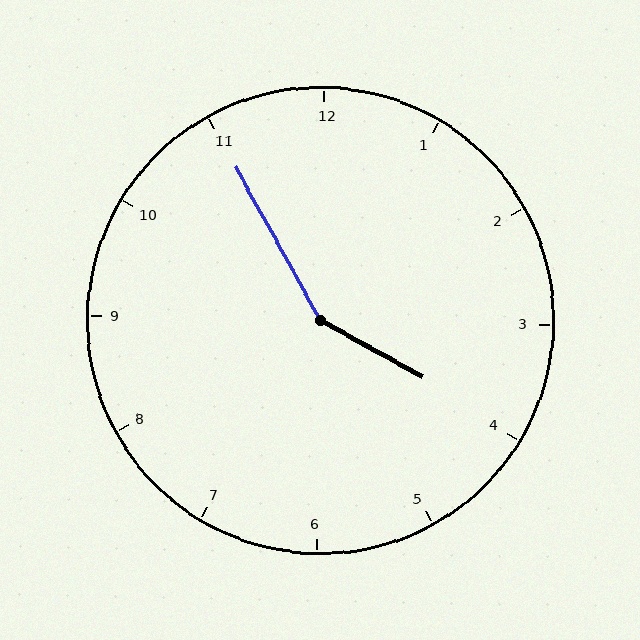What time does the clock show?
3:55.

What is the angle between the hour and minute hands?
Approximately 148 degrees.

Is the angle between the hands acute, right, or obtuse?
It is obtuse.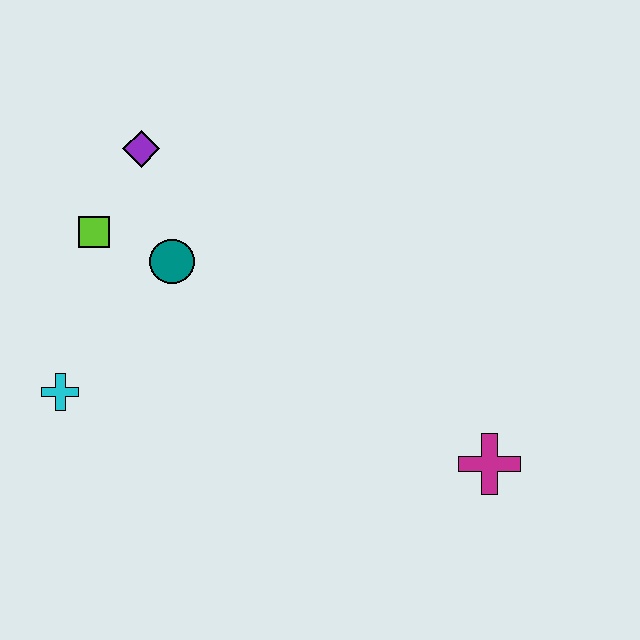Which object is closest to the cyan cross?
The lime square is closest to the cyan cross.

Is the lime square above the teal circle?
Yes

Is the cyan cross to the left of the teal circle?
Yes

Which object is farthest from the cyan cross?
The magenta cross is farthest from the cyan cross.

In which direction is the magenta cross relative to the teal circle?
The magenta cross is to the right of the teal circle.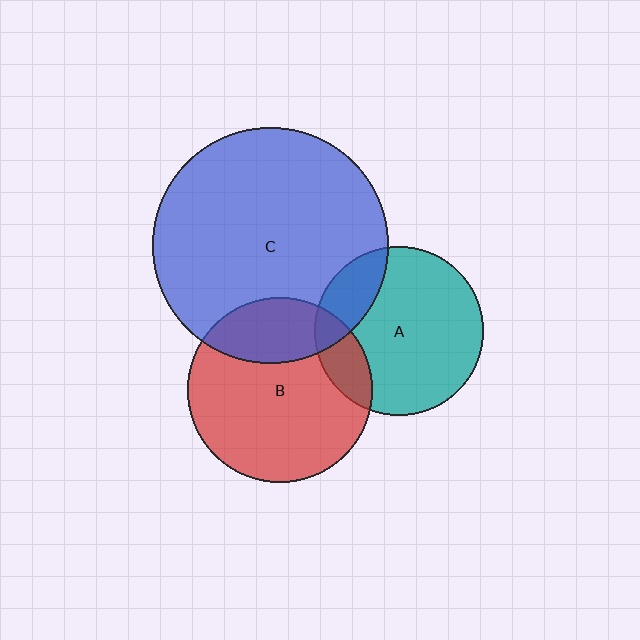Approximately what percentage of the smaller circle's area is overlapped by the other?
Approximately 25%.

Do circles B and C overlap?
Yes.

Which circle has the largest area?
Circle C (blue).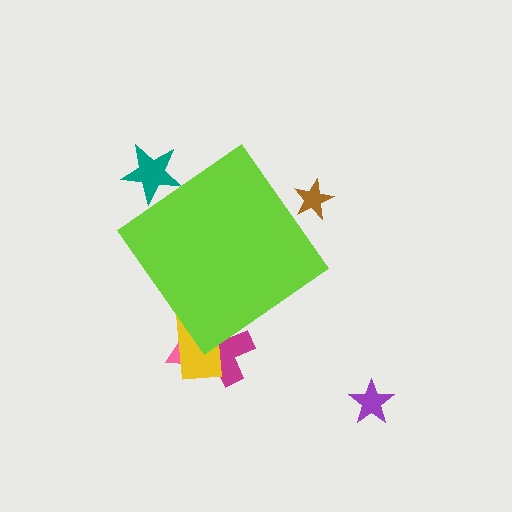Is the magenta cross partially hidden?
Yes, the magenta cross is partially hidden behind the lime diamond.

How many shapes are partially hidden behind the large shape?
5 shapes are partially hidden.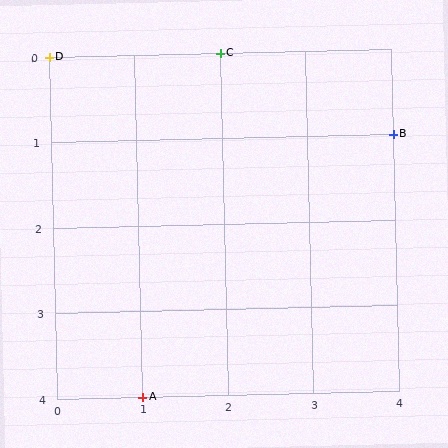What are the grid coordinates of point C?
Point C is at grid coordinates (2, 0).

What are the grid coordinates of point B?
Point B is at grid coordinates (4, 1).